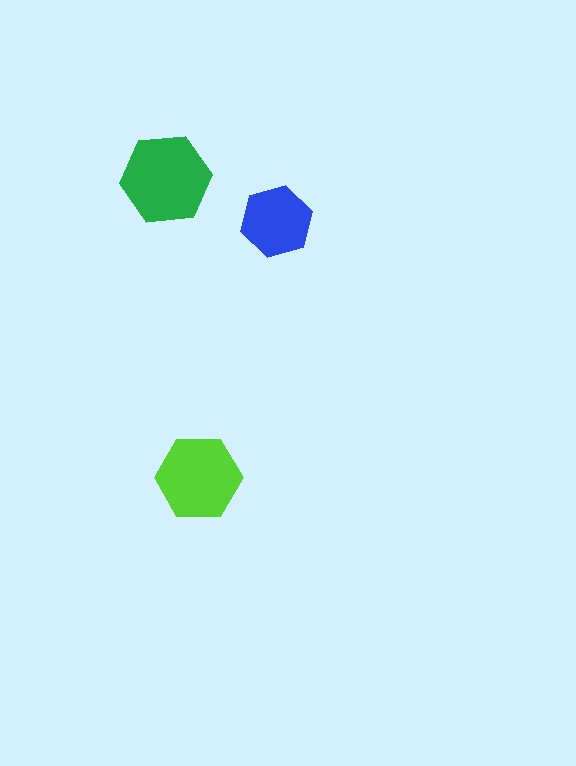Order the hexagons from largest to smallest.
the green one, the lime one, the blue one.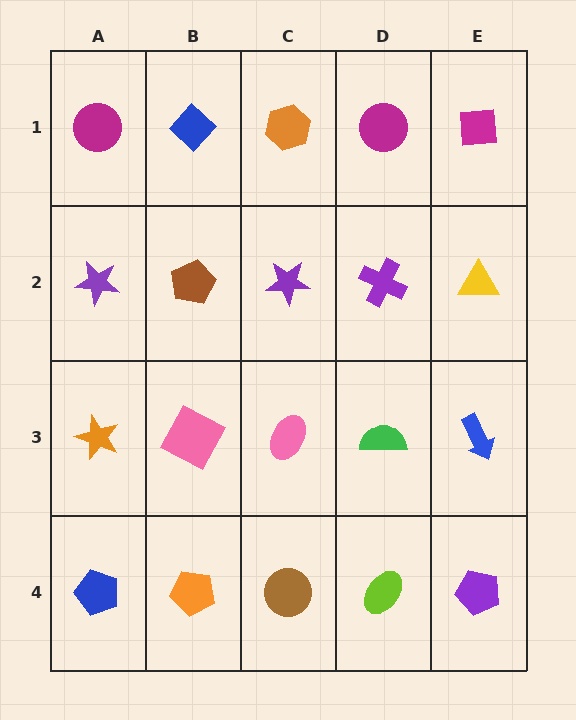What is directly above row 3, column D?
A purple cross.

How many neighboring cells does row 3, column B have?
4.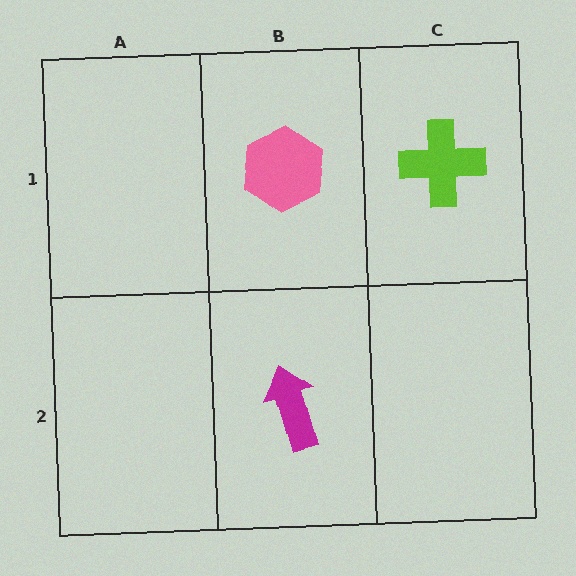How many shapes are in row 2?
1 shape.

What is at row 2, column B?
A magenta arrow.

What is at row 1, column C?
A lime cross.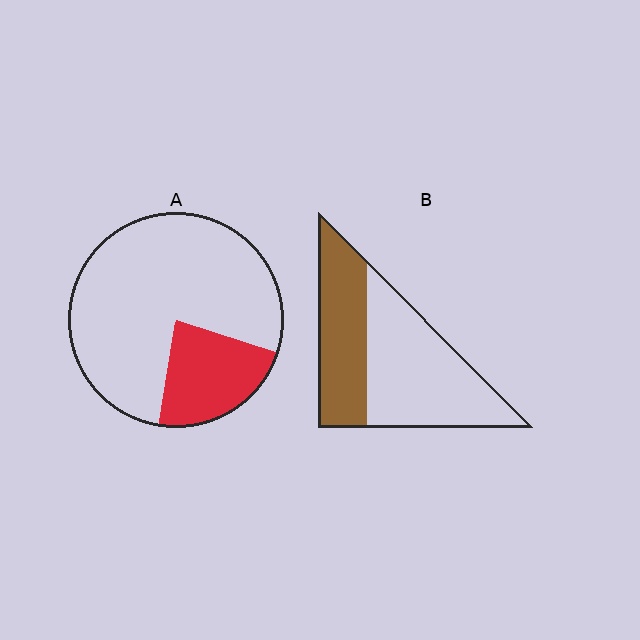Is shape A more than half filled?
No.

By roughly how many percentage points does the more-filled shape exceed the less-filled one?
By roughly 20 percentage points (B over A).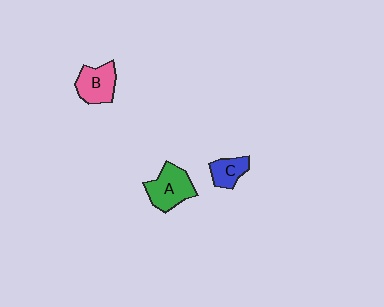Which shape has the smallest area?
Shape C (blue).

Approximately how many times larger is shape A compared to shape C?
Approximately 1.6 times.